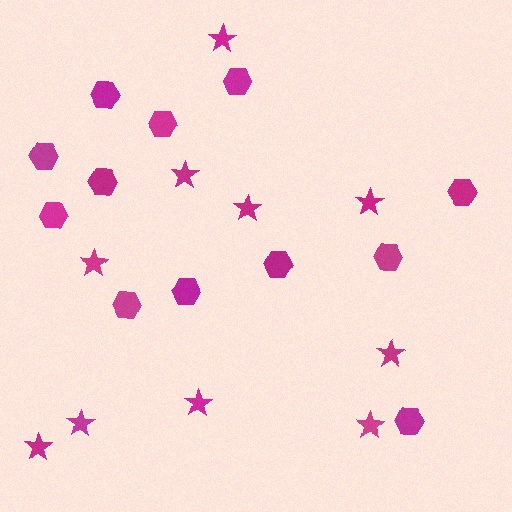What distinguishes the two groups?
There are 2 groups: one group of hexagons (12) and one group of stars (10).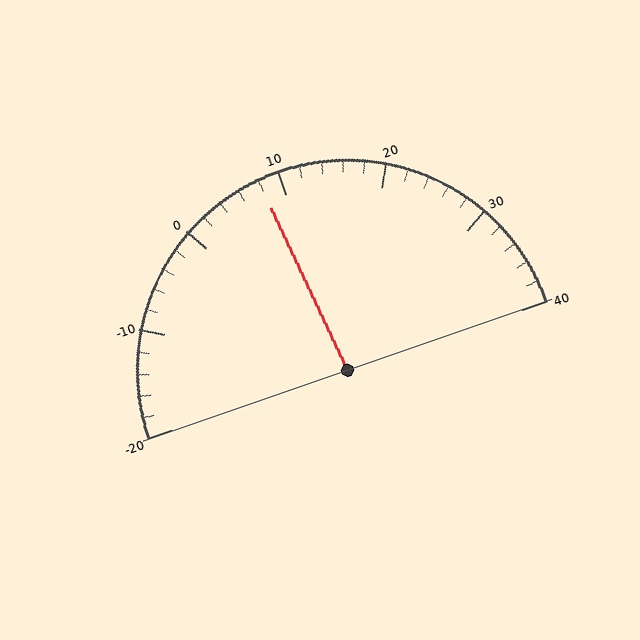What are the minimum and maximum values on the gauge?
The gauge ranges from -20 to 40.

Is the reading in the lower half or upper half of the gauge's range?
The reading is in the lower half of the range (-20 to 40).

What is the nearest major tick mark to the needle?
The nearest major tick mark is 10.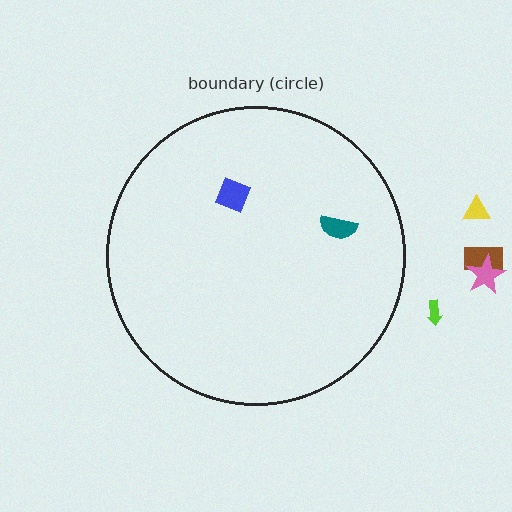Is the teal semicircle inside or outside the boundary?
Inside.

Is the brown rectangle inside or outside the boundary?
Outside.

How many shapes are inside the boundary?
2 inside, 4 outside.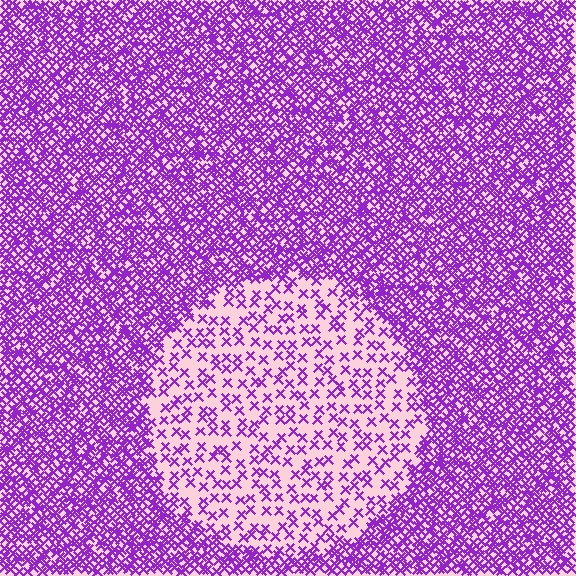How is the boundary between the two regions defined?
The boundary is defined by a change in element density (approximately 3.1x ratio). All elements are the same color, size, and shape.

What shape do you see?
I see a circle.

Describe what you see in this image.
The image contains small purple elements arranged at two different densities. A circle-shaped region is visible where the elements are less densely packed than the surrounding area.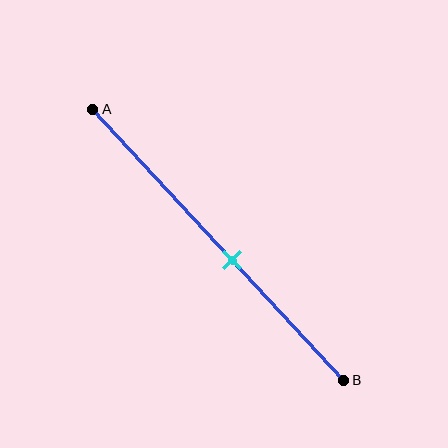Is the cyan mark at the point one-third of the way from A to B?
No, the mark is at about 55% from A, not at the 33% one-third point.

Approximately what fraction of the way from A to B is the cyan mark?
The cyan mark is approximately 55% of the way from A to B.